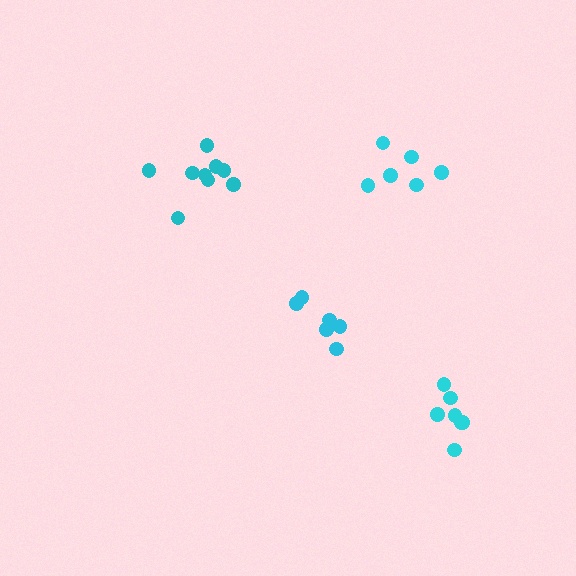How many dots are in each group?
Group 1: 6 dots, Group 2: 9 dots, Group 3: 6 dots, Group 4: 7 dots (28 total).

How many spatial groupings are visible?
There are 4 spatial groupings.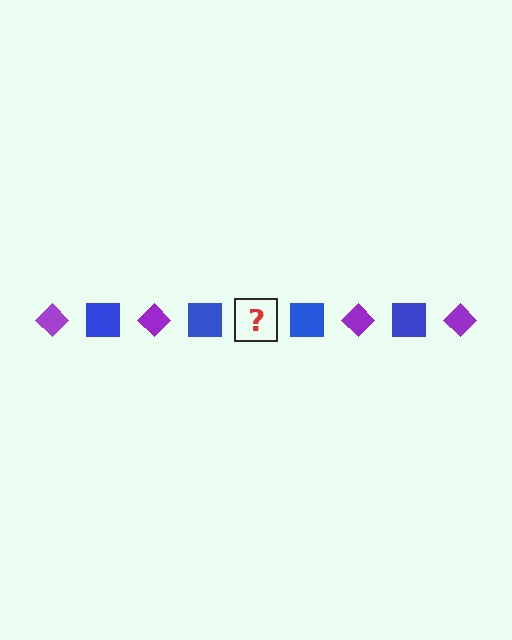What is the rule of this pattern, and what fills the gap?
The rule is that the pattern alternates between purple diamond and blue square. The gap should be filled with a purple diamond.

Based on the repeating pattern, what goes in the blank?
The blank should be a purple diamond.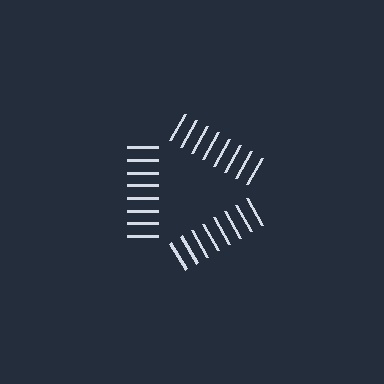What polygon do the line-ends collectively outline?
An illusory triangle — the line segments terminate on its edges but no continuous stroke is drawn.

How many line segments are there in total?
24 — 8 along each of the 3 edges.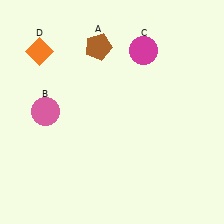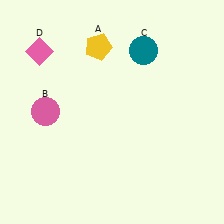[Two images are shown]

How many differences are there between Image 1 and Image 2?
There are 3 differences between the two images.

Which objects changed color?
A changed from brown to yellow. C changed from magenta to teal. D changed from orange to pink.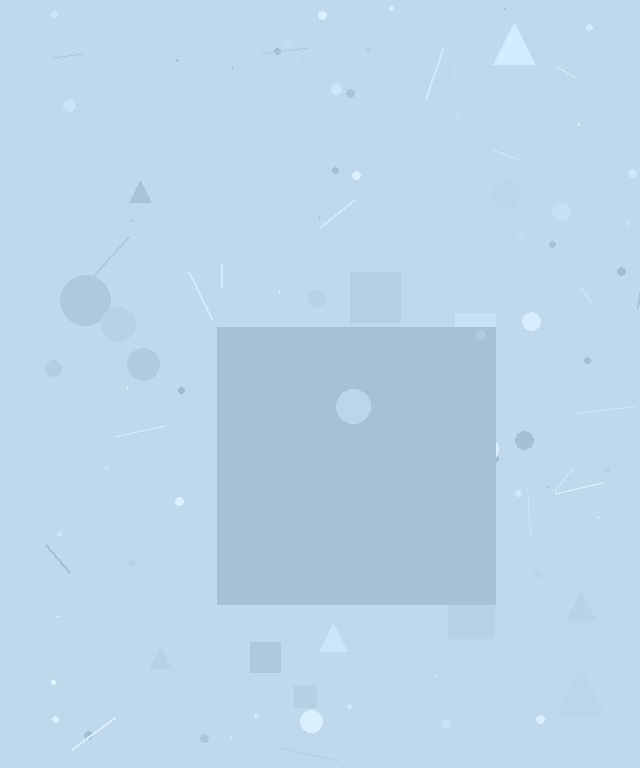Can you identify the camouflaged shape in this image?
The camouflaged shape is a square.